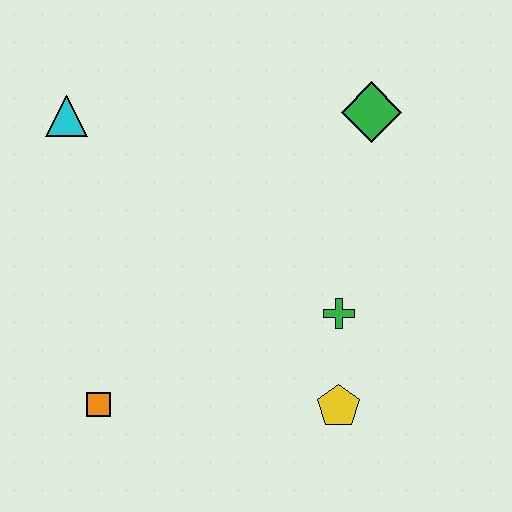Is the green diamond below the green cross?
No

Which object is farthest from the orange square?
The green diamond is farthest from the orange square.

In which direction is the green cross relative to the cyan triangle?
The green cross is to the right of the cyan triangle.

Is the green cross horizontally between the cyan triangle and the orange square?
No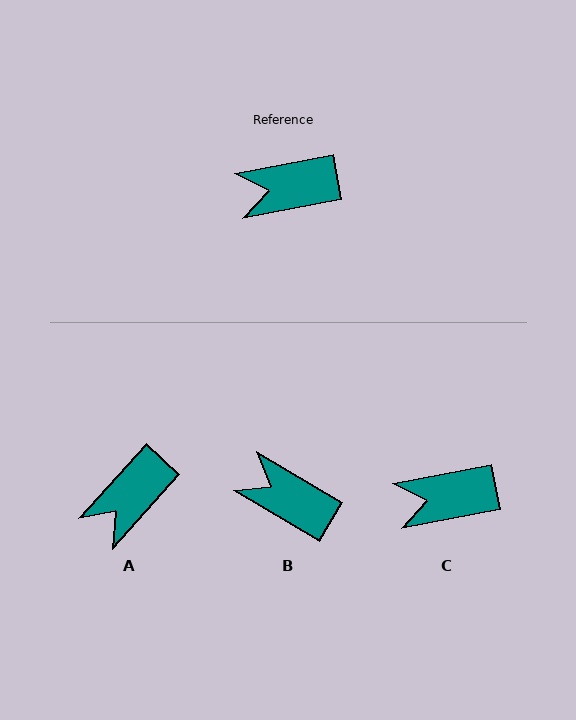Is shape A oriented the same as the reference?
No, it is off by about 37 degrees.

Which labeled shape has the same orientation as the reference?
C.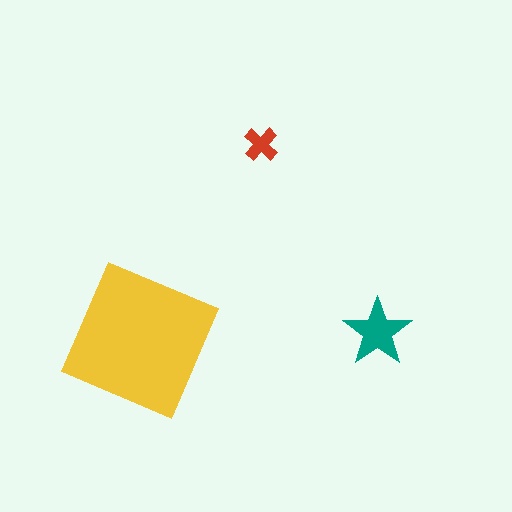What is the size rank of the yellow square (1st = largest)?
1st.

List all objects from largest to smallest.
The yellow square, the teal star, the red cross.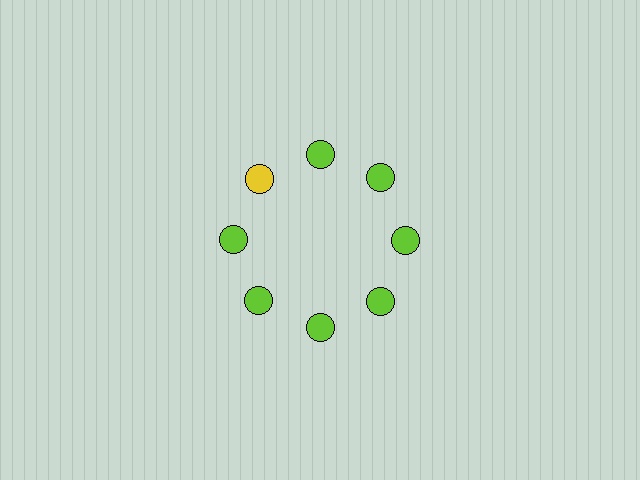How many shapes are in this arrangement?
There are 8 shapes arranged in a ring pattern.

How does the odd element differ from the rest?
It has a different color: yellow instead of lime.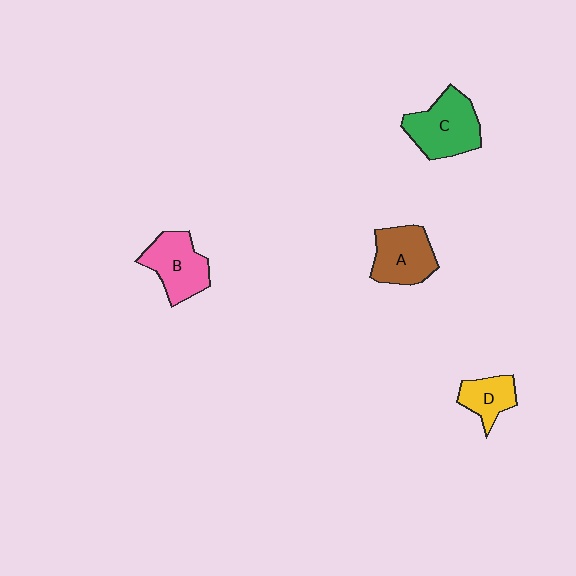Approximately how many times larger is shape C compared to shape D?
Approximately 1.8 times.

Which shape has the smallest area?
Shape D (yellow).